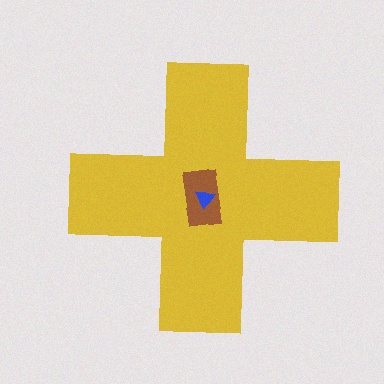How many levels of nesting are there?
3.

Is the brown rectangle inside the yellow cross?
Yes.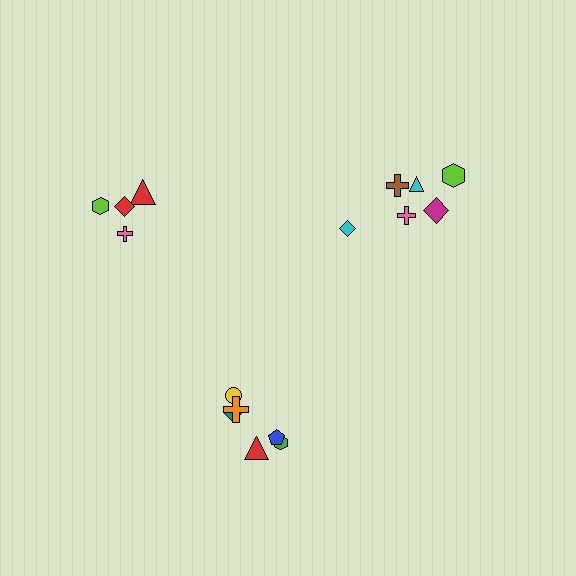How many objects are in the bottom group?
There are 6 objects.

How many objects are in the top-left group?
There are 4 objects.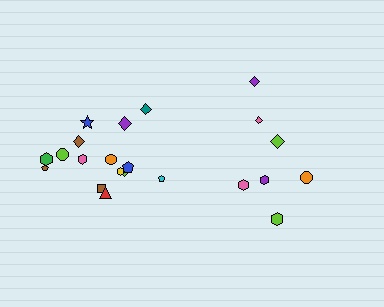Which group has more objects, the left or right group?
The left group.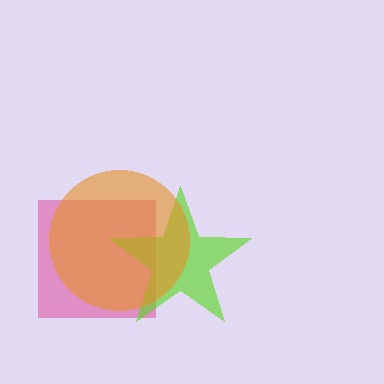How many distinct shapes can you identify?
There are 3 distinct shapes: a pink square, a lime star, an orange circle.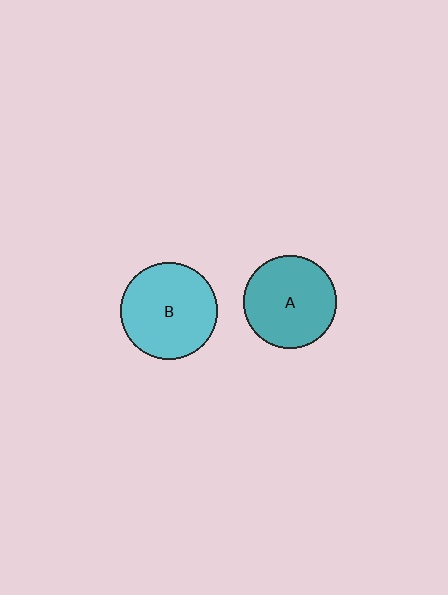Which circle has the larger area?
Circle B (cyan).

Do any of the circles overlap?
No, none of the circles overlap.